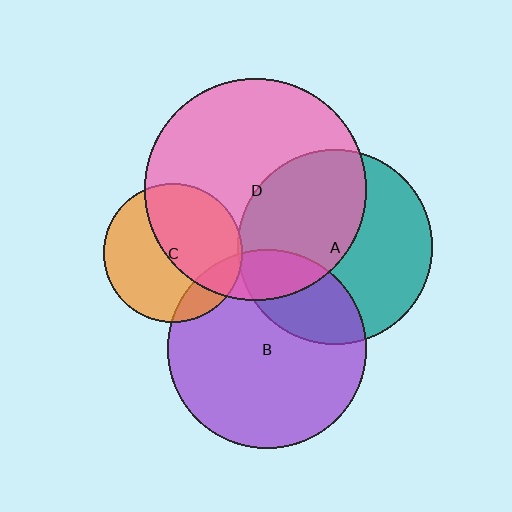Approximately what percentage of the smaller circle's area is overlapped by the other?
Approximately 15%.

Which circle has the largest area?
Circle D (pink).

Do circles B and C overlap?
Yes.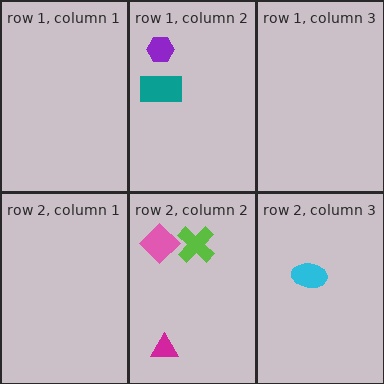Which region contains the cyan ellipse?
The row 2, column 3 region.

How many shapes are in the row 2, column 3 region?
1.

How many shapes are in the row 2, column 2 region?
3.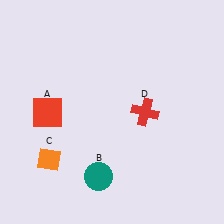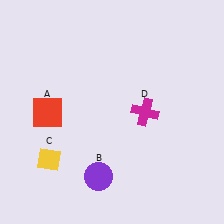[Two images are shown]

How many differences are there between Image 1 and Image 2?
There are 3 differences between the two images.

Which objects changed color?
B changed from teal to purple. C changed from orange to yellow. D changed from red to magenta.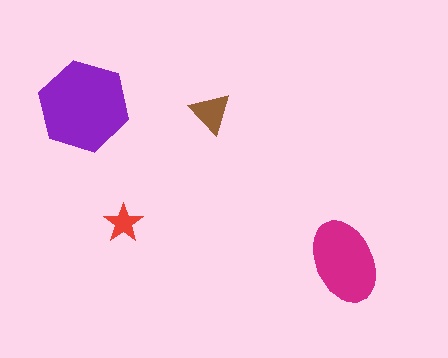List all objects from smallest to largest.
The red star, the brown triangle, the magenta ellipse, the purple hexagon.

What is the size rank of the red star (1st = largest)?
4th.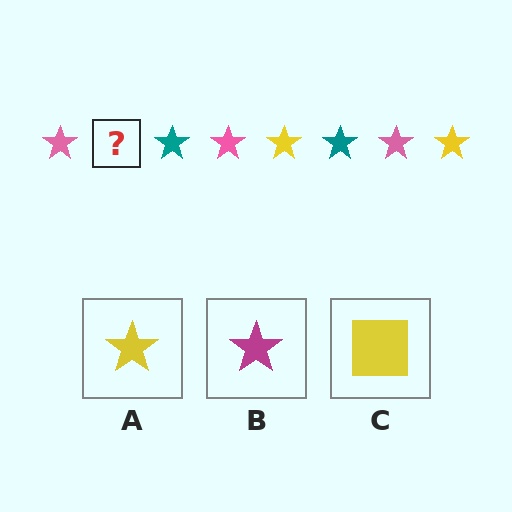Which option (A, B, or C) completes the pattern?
A.